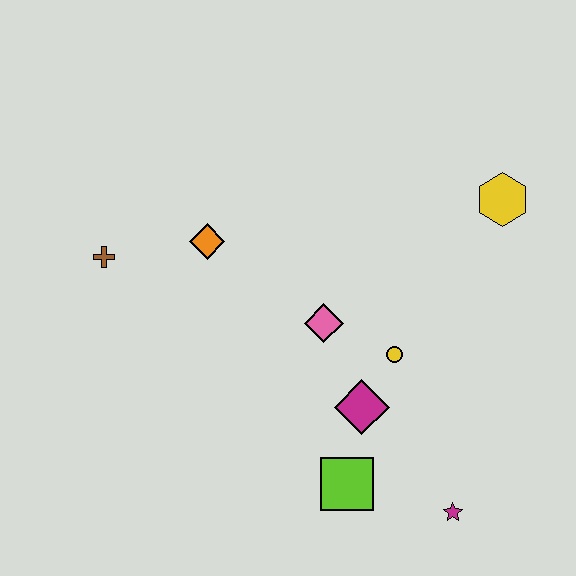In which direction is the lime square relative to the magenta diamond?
The lime square is below the magenta diamond.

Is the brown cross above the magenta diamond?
Yes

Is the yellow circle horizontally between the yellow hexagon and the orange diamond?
Yes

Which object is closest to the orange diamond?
The brown cross is closest to the orange diamond.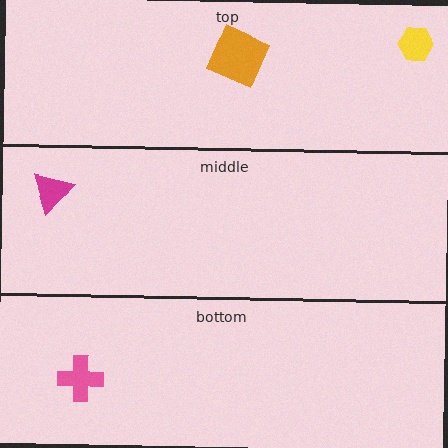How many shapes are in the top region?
2.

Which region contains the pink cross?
The bottom region.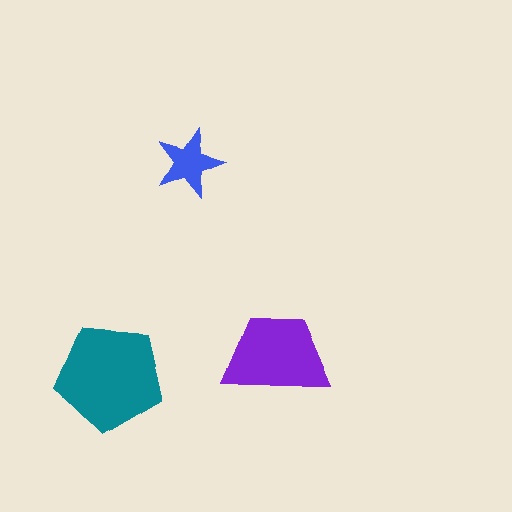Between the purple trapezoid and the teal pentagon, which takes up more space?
The teal pentagon.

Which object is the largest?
The teal pentagon.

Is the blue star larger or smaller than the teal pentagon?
Smaller.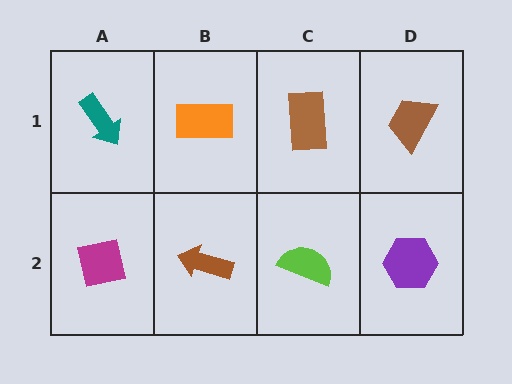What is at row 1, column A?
A teal arrow.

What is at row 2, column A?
A magenta square.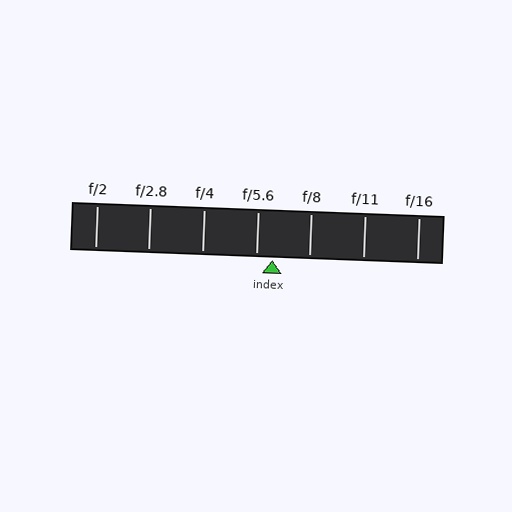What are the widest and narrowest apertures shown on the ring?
The widest aperture shown is f/2 and the narrowest is f/16.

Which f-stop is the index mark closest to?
The index mark is closest to f/5.6.